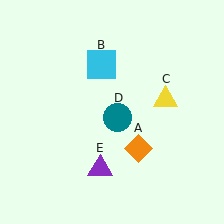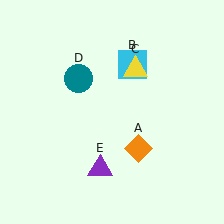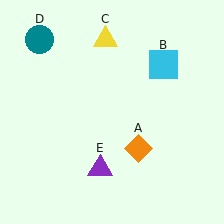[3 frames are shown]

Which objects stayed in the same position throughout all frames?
Orange diamond (object A) and purple triangle (object E) remained stationary.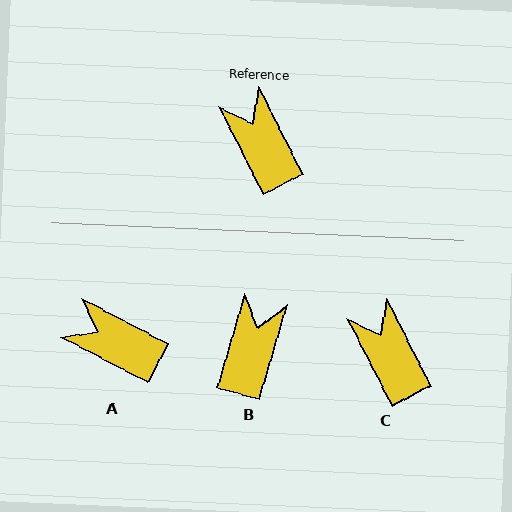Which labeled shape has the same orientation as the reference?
C.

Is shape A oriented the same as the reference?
No, it is off by about 35 degrees.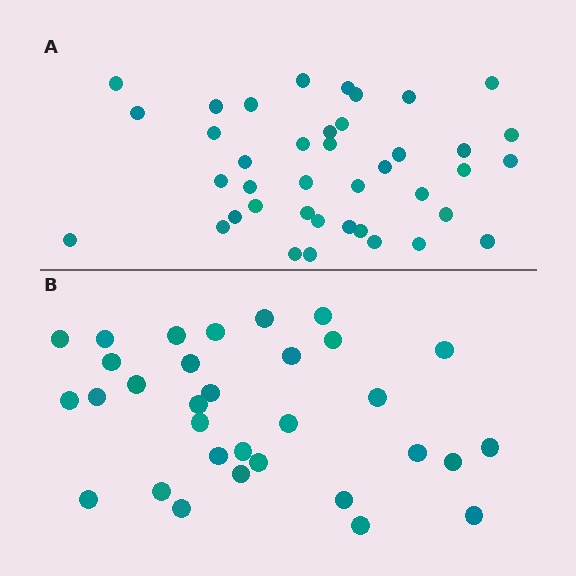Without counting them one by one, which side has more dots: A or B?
Region A (the top region) has more dots.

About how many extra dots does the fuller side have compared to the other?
Region A has roughly 8 or so more dots than region B.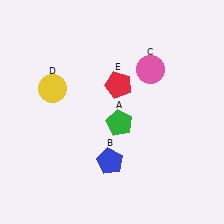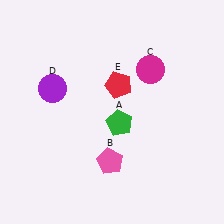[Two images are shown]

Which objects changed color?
B changed from blue to pink. C changed from pink to magenta. D changed from yellow to purple.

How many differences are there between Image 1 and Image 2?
There are 3 differences between the two images.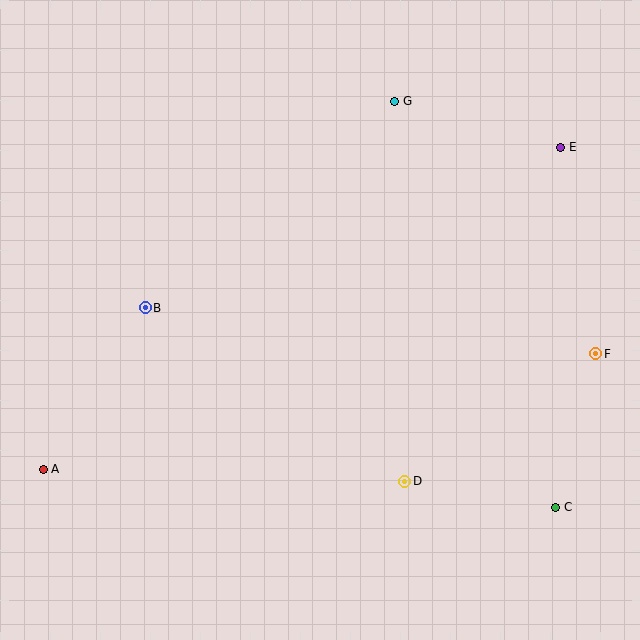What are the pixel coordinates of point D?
Point D is at (405, 481).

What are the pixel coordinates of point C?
Point C is at (556, 507).